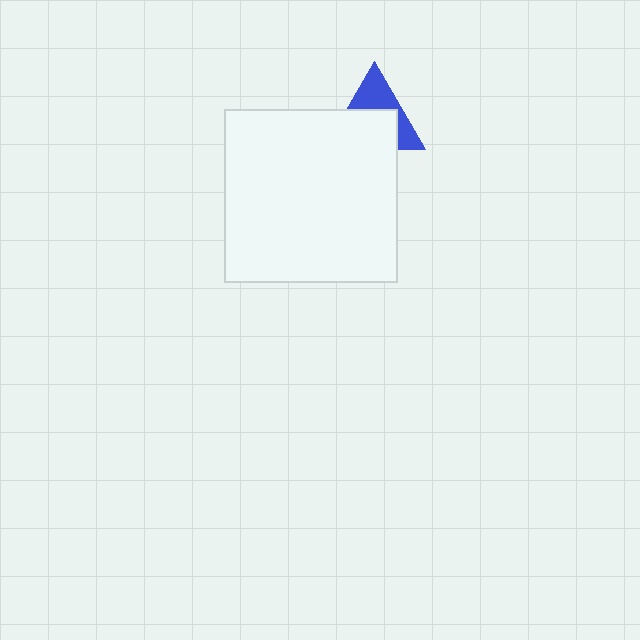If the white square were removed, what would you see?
You would see the complete blue triangle.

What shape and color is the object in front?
The object in front is a white square.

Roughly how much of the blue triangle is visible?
About half of it is visible (roughly 45%).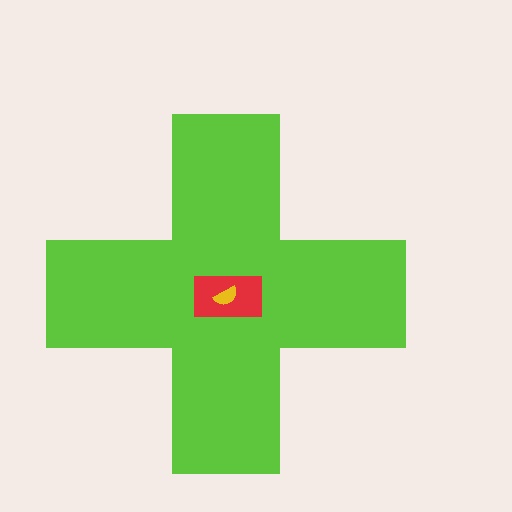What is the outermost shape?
The lime cross.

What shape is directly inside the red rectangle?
The yellow semicircle.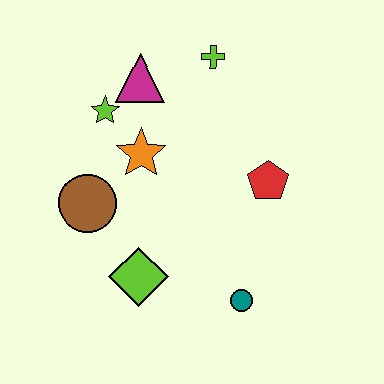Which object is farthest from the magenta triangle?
The teal circle is farthest from the magenta triangle.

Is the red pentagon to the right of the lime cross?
Yes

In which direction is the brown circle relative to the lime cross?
The brown circle is below the lime cross.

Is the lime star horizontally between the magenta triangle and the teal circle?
No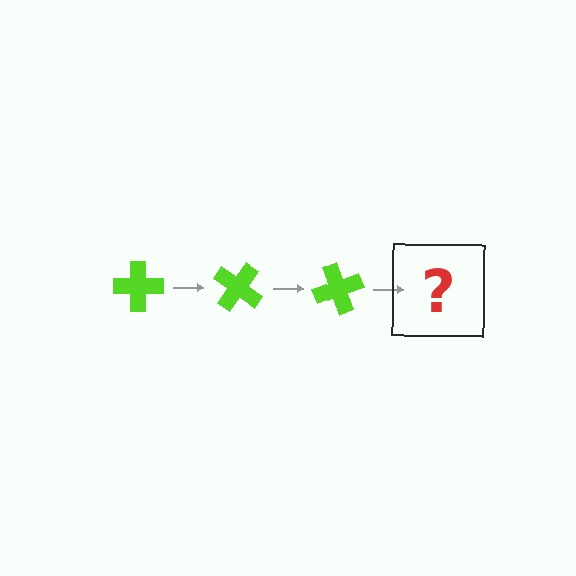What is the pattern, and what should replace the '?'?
The pattern is that the cross rotates 35 degrees each step. The '?' should be a lime cross rotated 105 degrees.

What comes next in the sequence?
The next element should be a lime cross rotated 105 degrees.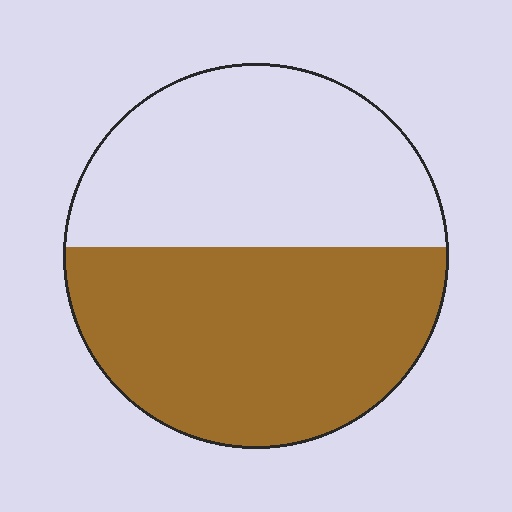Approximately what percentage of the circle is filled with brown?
Approximately 55%.